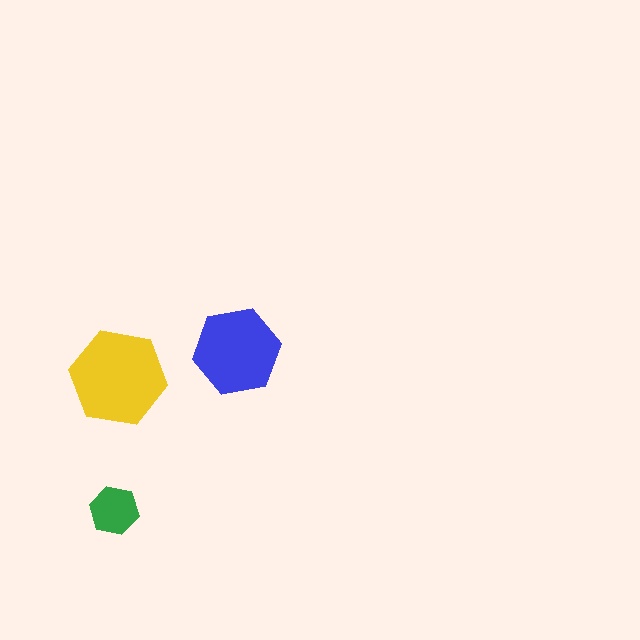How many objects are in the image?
There are 3 objects in the image.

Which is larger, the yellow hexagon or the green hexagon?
The yellow one.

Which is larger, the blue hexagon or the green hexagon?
The blue one.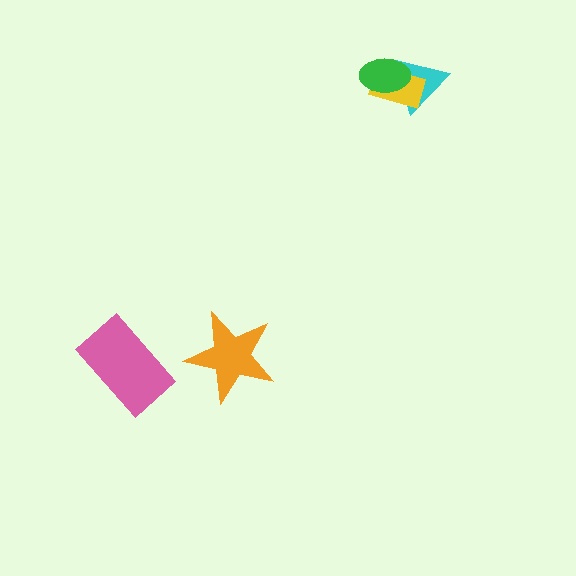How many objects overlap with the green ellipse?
2 objects overlap with the green ellipse.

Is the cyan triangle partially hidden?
Yes, it is partially covered by another shape.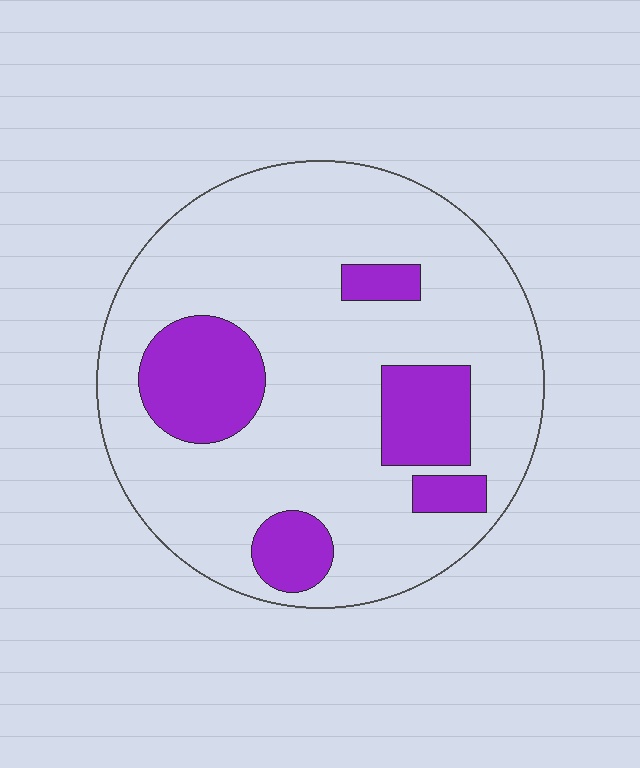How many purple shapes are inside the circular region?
5.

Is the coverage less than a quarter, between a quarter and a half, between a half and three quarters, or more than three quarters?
Less than a quarter.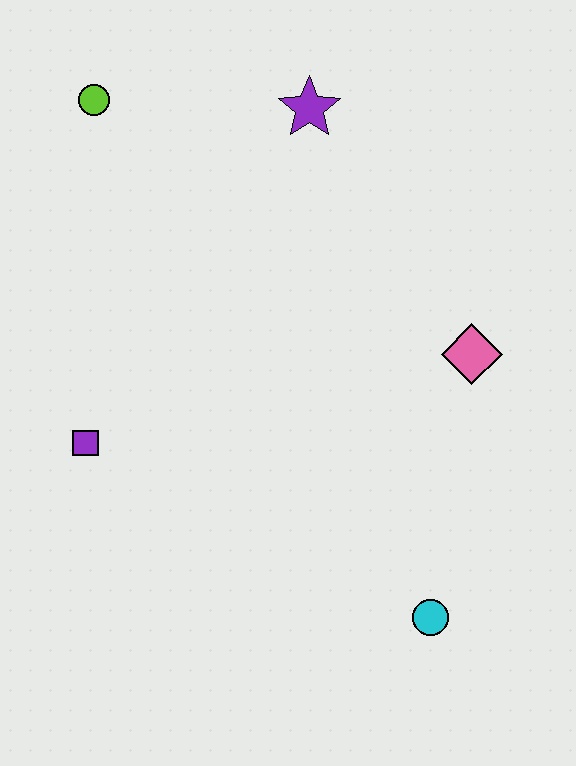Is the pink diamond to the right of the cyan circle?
Yes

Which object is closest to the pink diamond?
The cyan circle is closest to the pink diamond.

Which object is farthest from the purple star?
The cyan circle is farthest from the purple star.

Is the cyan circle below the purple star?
Yes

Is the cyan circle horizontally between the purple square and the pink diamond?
Yes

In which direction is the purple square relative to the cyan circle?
The purple square is to the left of the cyan circle.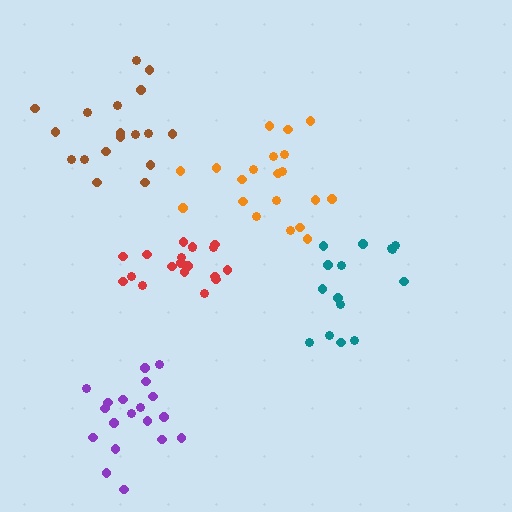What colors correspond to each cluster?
The clusters are colored: purple, teal, orange, brown, red.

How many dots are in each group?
Group 1: 19 dots, Group 2: 15 dots, Group 3: 20 dots, Group 4: 18 dots, Group 5: 20 dots (92 total).